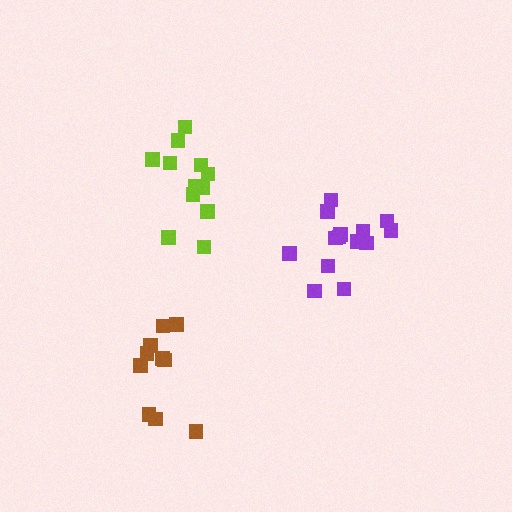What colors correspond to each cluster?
The clusters are colored: purple, brown, lime.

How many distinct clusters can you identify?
There are 3 distinct clusters.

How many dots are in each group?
Group 1: 14 dots, Group 2: 10 dots, Group 3: 12 dots (36 total).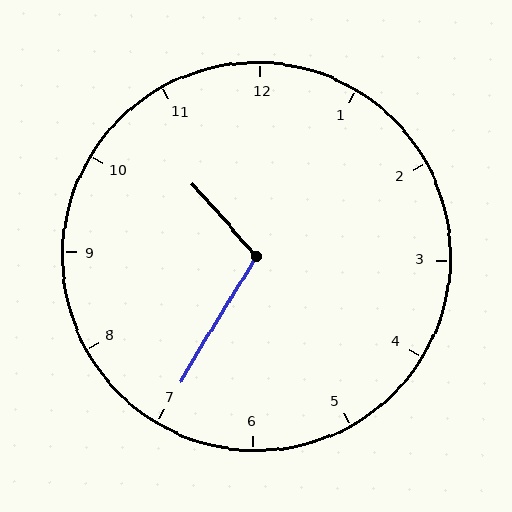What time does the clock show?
10:35.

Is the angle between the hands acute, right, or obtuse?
It is obtuse.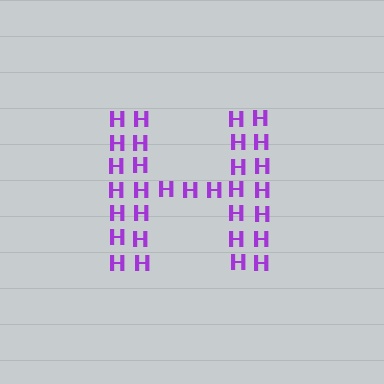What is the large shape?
The large shape is the letter H.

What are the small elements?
The small elements are letter H's.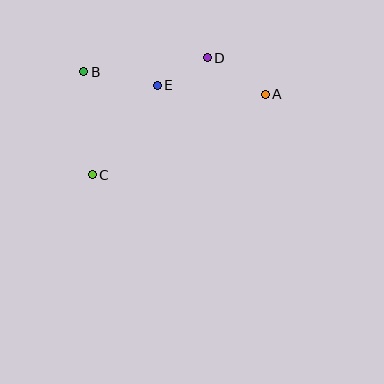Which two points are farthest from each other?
Points A and C are farthest from each other.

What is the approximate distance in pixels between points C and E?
The distance between C and E is approximately 111 pixels.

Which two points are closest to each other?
Points D and E are closest to each other.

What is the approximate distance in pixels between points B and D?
The distance between B and D is approximately 124 pixels.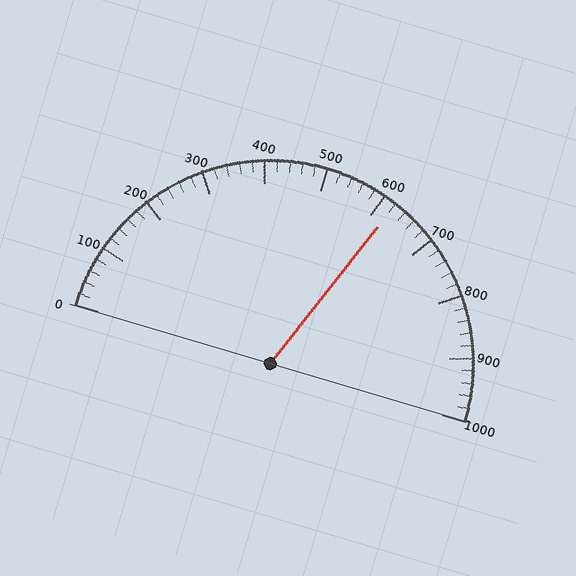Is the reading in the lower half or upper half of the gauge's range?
The reading is in the upper half of the range (0 to 1000).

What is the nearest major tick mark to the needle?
The nearest major tick mark is 600.